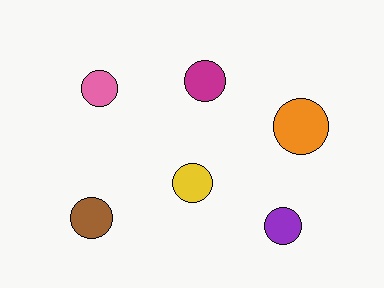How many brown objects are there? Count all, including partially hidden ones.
There is 1 brown object.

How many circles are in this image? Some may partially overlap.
There are 6 circles.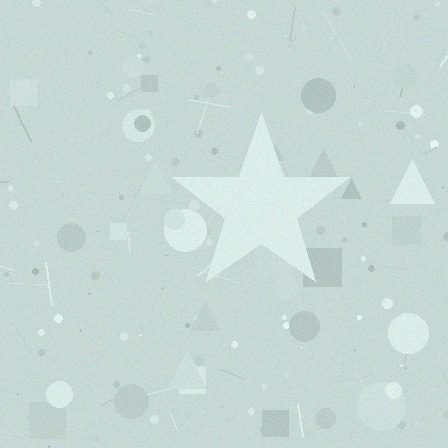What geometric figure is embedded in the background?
A star is embedded in the background.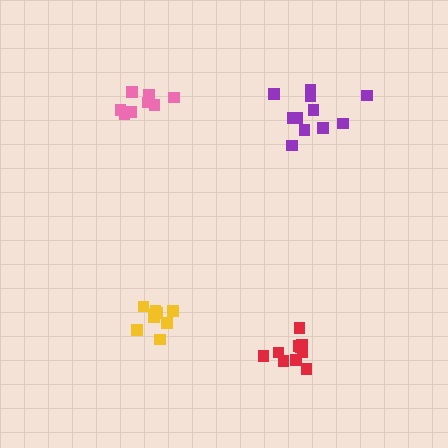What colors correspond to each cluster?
The clusters are colored: red, pink, purple, yellow.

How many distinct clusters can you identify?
There are 4 distinct clusters.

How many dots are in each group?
Group 1: 10 dots, Group 2: 8 dots, Group 3: 11 dots, Group 4: 9 dots (38 total).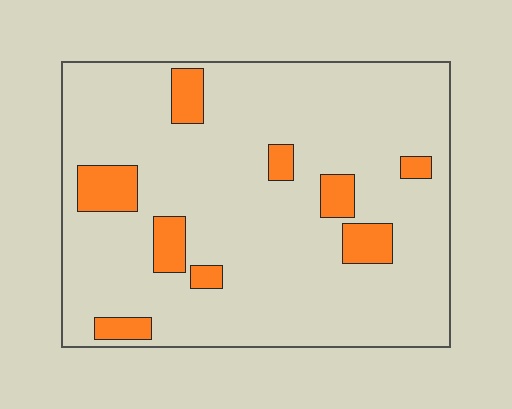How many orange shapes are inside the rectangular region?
9.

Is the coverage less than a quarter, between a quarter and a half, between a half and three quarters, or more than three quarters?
Less than a quarter.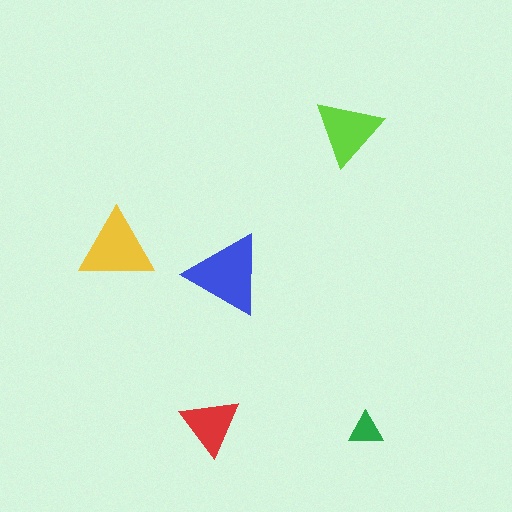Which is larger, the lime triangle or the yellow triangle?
The yellow one.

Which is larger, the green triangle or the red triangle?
The red one.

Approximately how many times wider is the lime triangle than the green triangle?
About 2 times wider.